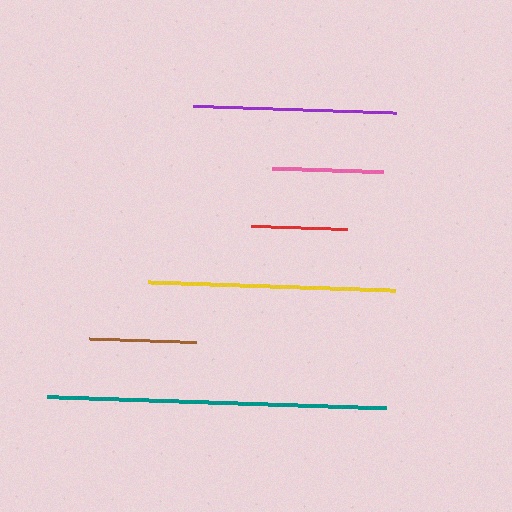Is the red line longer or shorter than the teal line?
The teal line is longer than the red line.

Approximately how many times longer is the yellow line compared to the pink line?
The yellow line is approximately 2.2 times the length of the pink line.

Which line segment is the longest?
The teal line is the longest at approximately 339 pixels.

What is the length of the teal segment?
The teal segment is approximately 339 pixels long.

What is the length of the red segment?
The red segment is approximately 96 pixels long.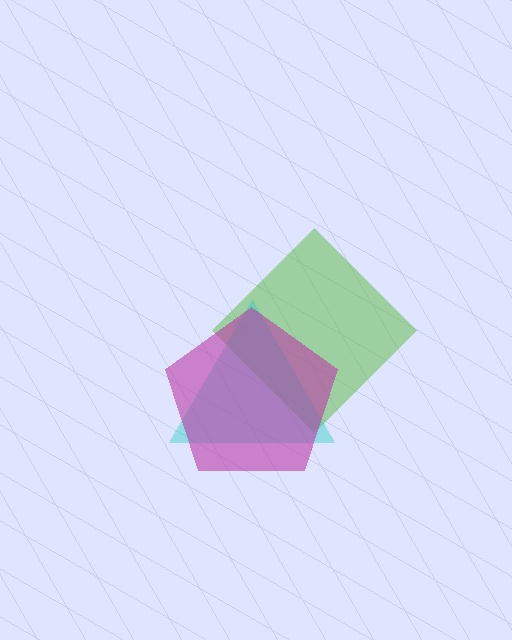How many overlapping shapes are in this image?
There are 3 overlapping shapes in the image.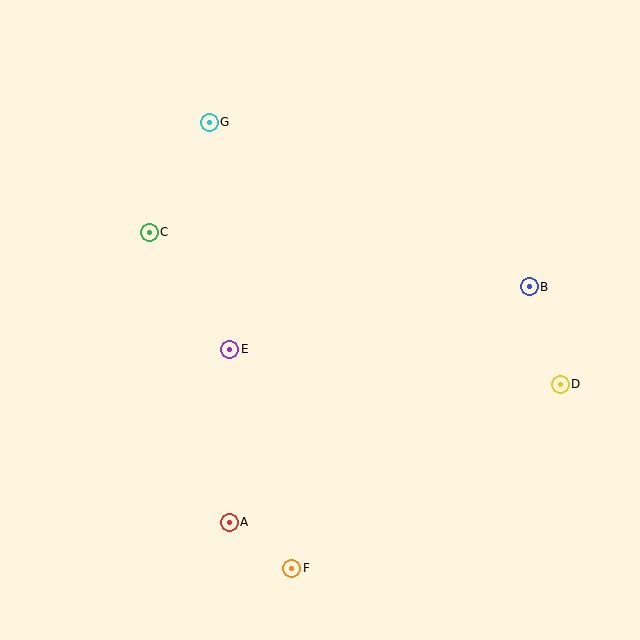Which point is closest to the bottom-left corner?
Point A is closest to the bottom-left corner.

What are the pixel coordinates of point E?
Point E is at (230, 350).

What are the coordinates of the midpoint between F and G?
The midpoint between F and G is at (251, 345).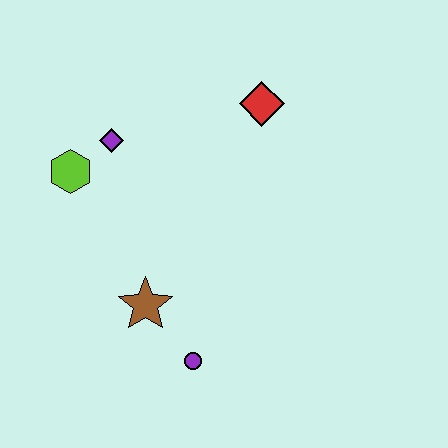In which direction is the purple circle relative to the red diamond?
The purple circle is below the red diamond.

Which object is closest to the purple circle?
The brown star is closest to the purple circle.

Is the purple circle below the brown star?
Yes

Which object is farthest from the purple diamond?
The purple circle is farthest from the purple diamond.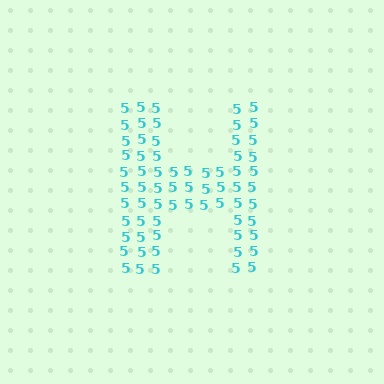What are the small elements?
The small elements are digit 5's.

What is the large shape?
The large shape is the letter H.